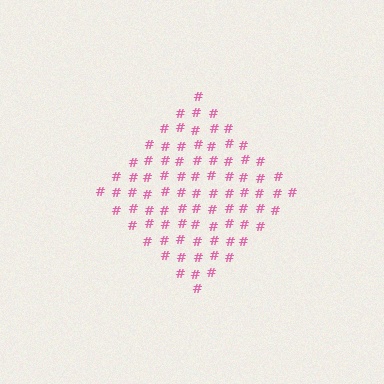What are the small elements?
The small elements are hash symbols.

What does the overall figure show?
The overall figure shows a diamond.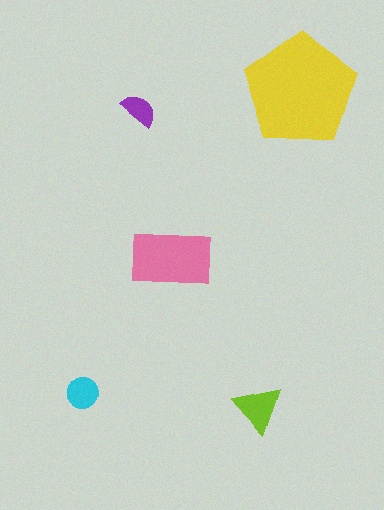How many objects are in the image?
There are 5 objects in the image.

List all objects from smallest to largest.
The purple semicircle, the cyan circle, the lime triangle, the pink rectangle, the yellow pentagon.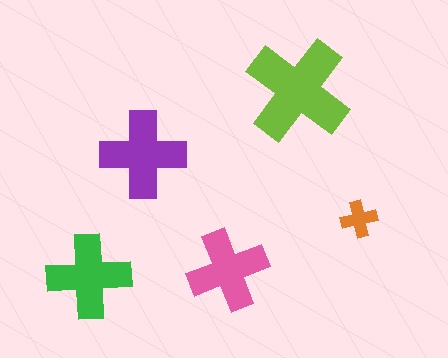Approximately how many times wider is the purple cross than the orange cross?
About 2.5 times wider.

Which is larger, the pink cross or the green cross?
The green one.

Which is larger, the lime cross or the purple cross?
The lime one.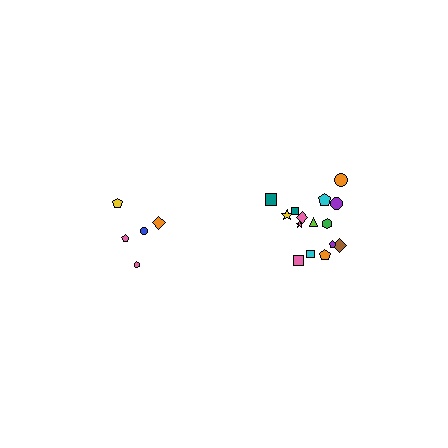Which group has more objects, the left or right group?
The right group.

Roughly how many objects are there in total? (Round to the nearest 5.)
Roughly 20 objects in total.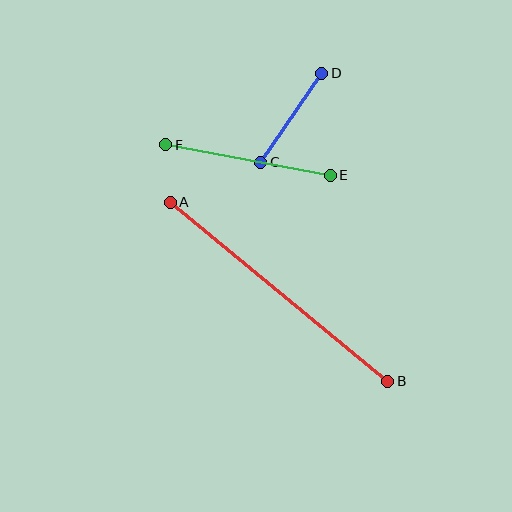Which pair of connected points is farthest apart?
Points A and B are farthest apart.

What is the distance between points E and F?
The distance is approximately 167 pixels.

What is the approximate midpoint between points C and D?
The midpoint is at approximately (291, 118) pixels.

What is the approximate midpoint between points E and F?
The midpoint is at approximately (248, 160) pixels.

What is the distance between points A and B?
The distance is approximately 282 pixels.